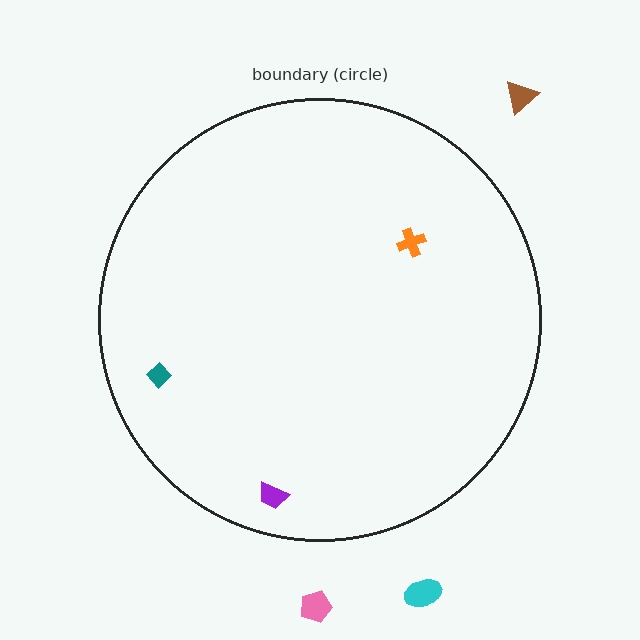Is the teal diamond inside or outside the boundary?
Inside.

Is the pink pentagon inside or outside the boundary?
Outside.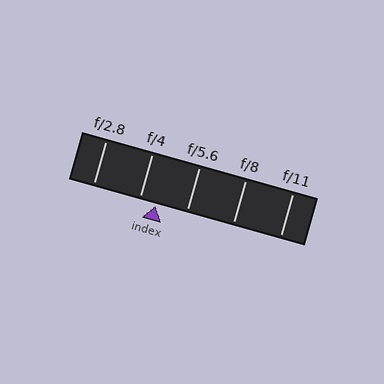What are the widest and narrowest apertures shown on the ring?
The widest aperture shown is f/2.8 and the narrowest is f/11.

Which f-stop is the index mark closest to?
The index mark is closest to f/4.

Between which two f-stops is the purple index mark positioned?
The index mark is between f/4 and f/5.6.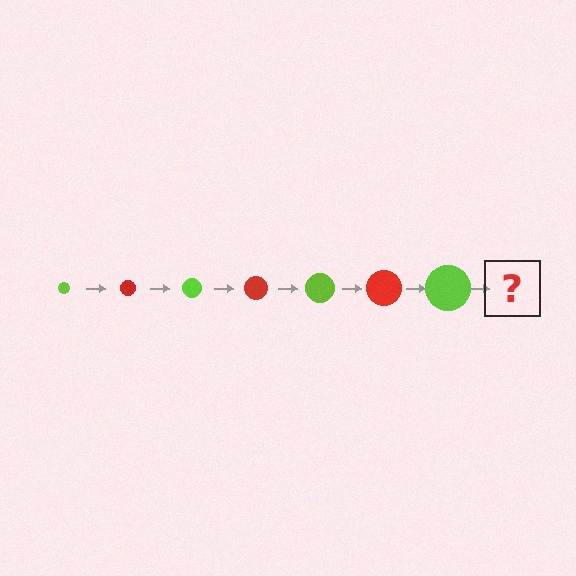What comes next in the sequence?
The next element should be a red circle, larger than the previous one.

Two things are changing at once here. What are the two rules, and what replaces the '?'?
The two rules are that the circle grows larger each step and the color cycles through lime and red. The '?' should be a red circle, larger than the previous one.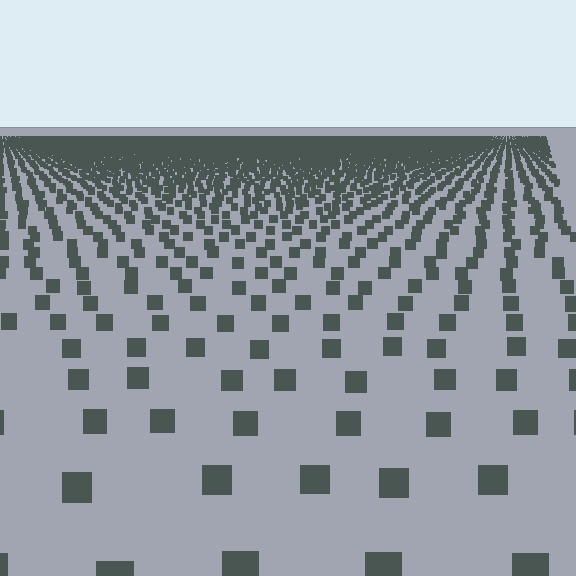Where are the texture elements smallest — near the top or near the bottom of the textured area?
Near the top.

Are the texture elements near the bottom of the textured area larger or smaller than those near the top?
Larger. Near the bottom, elements are closer to the viewer and appear at a bigger on-screen size.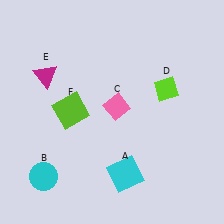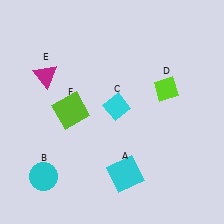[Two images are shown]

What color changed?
The diamond (C) changed from pink in Image 1 to cyan in Image 2.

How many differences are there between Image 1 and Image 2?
There is 1 difference between the two images.